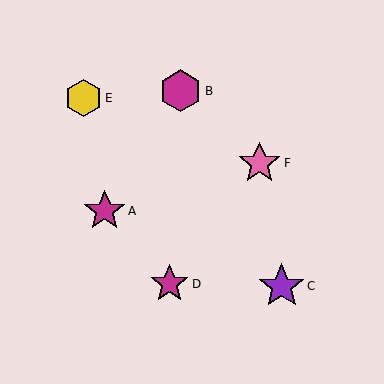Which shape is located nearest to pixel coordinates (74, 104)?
The yellow hexagon (labeled E) at (84, 98) is nearest to that location.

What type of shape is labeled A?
Shape A is a magenta star.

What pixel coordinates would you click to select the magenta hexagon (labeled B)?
Click at (181, 91) to select the magenta hexagon B.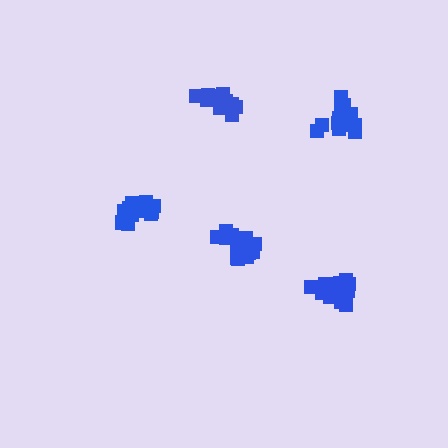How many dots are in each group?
Group 1: 17 dots, Group 2: 15 dots, Group 3: 18 dots, Group 4: 15 dots, Group 5: 16 dots (81 total).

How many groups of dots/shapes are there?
There are 5 groups.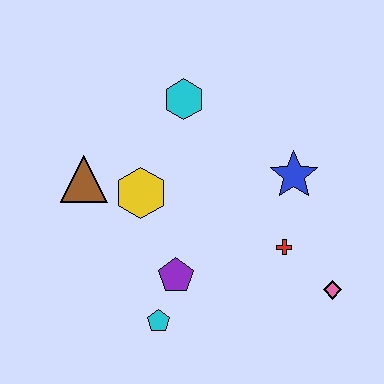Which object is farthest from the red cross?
The brown triangle is farthest from the red cross.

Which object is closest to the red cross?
The pink diamond is closest to the red cross.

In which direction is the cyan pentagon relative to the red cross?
The cyan pentagon is to the left of the red cross.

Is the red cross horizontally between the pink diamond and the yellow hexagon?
Yes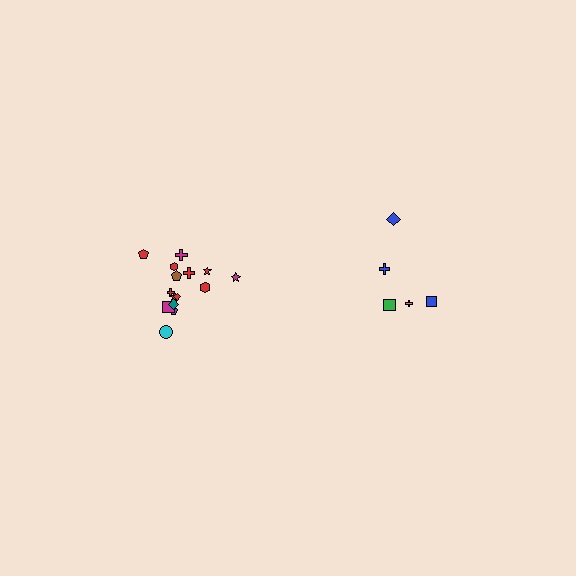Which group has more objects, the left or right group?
The left group.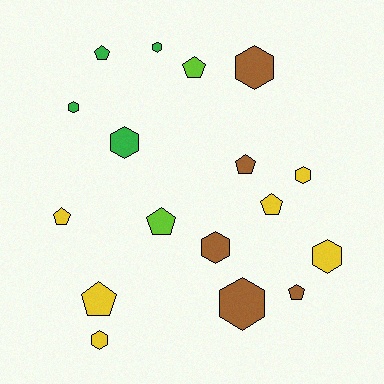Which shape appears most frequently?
Hexagon, with 9 objects.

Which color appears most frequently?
Yellow, with 6 objects.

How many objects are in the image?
There are 17 objects.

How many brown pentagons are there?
There are 2 brown pentagons.